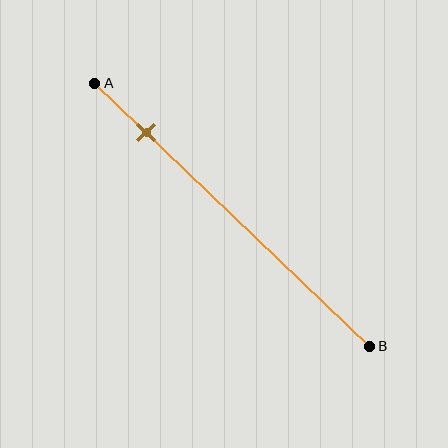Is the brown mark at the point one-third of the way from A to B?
No, the mark is at about 20% from A, not at the 33% one-third point.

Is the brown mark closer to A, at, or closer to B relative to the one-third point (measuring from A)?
The brown mark is closer to point A than the one-third point of segment AB.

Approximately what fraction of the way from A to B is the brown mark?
The brown mark is approximately 20% of the way from A to B.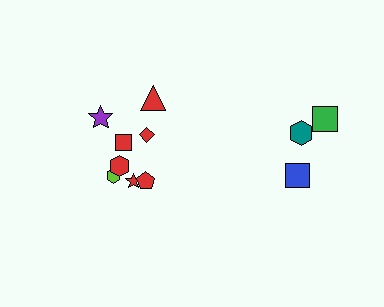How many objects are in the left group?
There are 8 objects.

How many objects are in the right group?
There are 3 objects.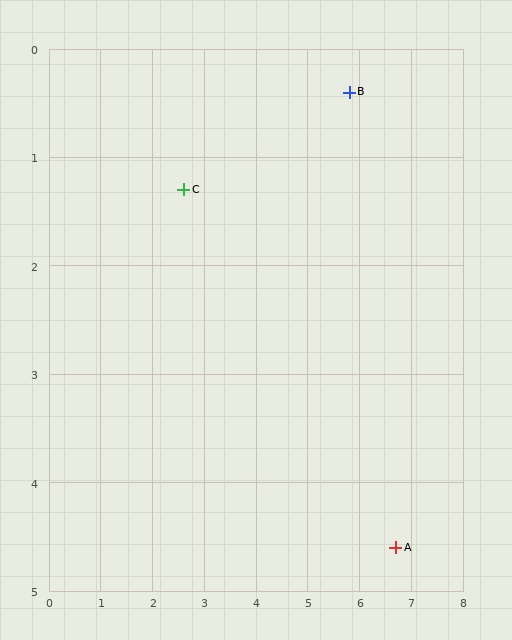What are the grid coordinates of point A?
Point A is at approximately (6.7, 4.6).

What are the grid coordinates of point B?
Point B is at approximately (5.8, 0.4).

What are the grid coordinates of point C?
Point C is at approximately (2.6, 1.3).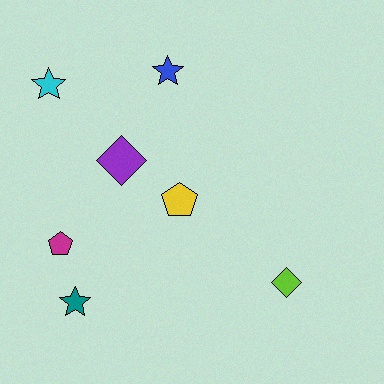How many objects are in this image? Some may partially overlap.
There are 7 objects.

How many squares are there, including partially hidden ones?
There are no squares.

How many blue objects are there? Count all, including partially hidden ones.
There is 1 blue object.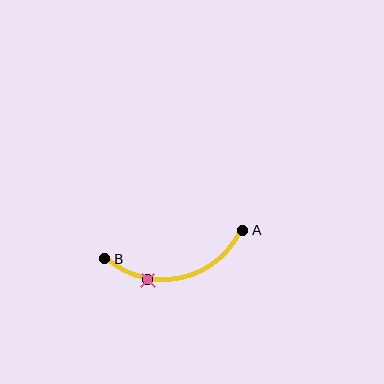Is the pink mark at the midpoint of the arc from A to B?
No. The pink mark lies on the arc but is closer to endpoint B. The arc midpoint would be at the point on the curve equidistant along the arc from both A and B.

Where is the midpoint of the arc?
The arc midpoint is the point on the curve farthest from the straight line joining A and B. It sits below that line.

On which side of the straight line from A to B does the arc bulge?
The arc bulges below the straight line connecting A and B.